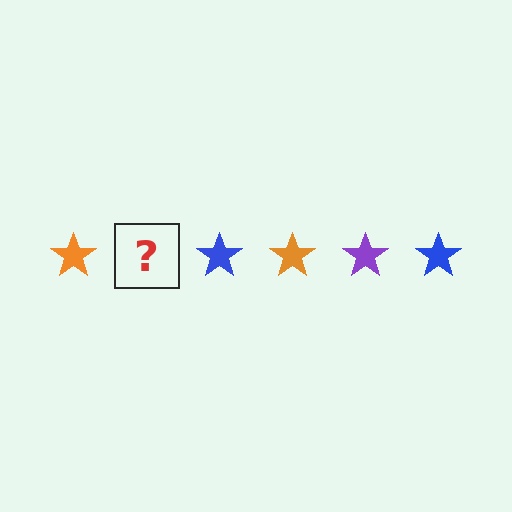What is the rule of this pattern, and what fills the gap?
The rule is that the pattern cycles through orange, purple, blue stars. The gap should be filled with a purple star.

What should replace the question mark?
The question mark should be replaced with a purple star.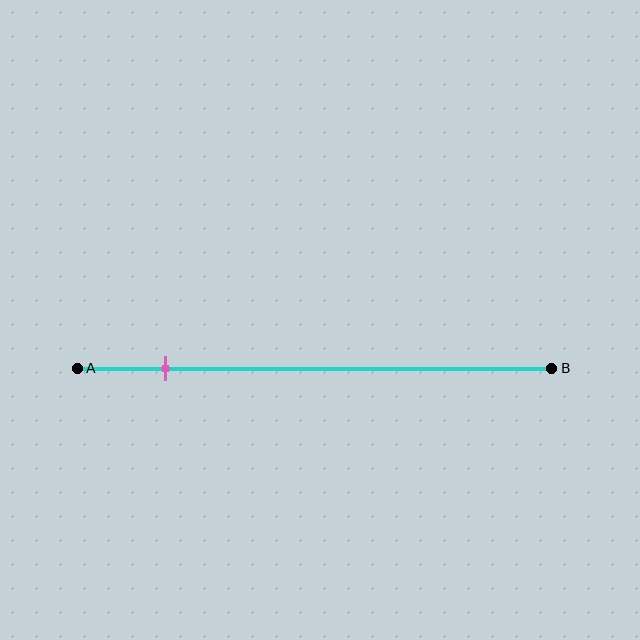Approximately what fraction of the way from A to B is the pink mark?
The pink mark is approximately 20% of the way from A to B.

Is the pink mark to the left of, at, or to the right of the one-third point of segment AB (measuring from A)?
The pink mark is to the left of the one-third point of segment AB.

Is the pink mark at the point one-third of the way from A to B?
No, the mark is at about 20% from A, not at the 33% one-third point.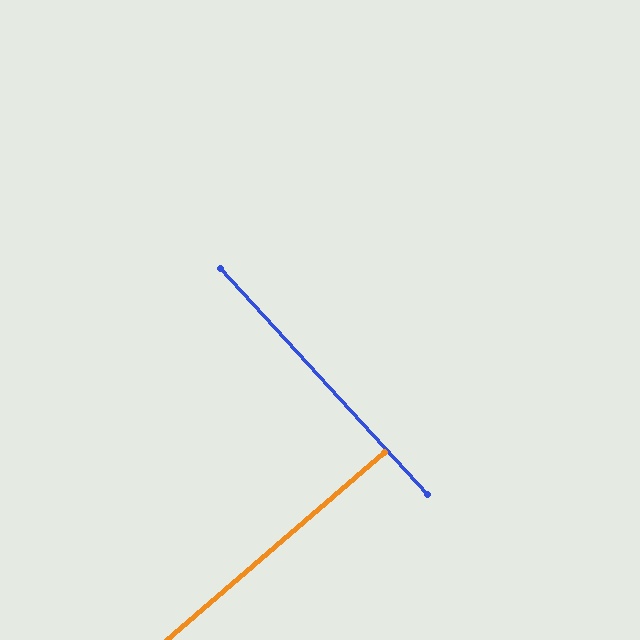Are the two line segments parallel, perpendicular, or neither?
Perpendicular — they meet at approximately 88°.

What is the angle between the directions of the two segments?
Approximately 88 degrees.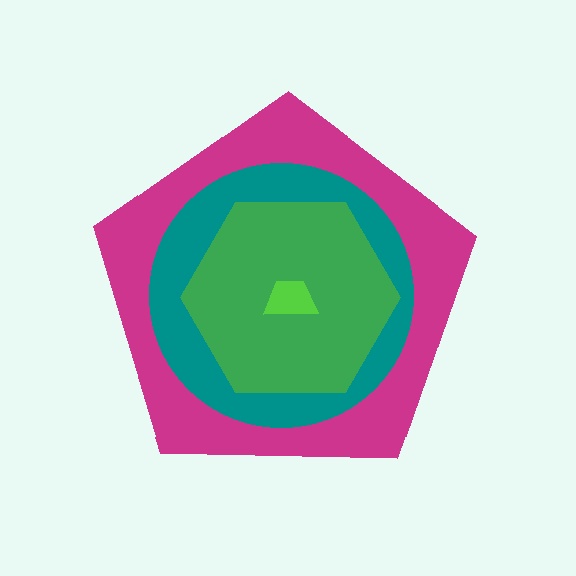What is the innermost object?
The lime trapezoid.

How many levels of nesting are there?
4.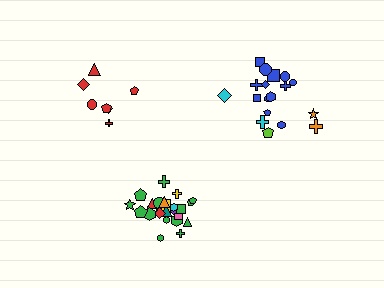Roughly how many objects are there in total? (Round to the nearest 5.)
Roughly 50 objects in total.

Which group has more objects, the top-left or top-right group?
The top-right group.